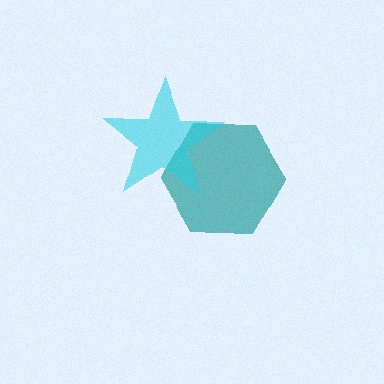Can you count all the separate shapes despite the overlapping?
Yes, there are 2 separate shapes.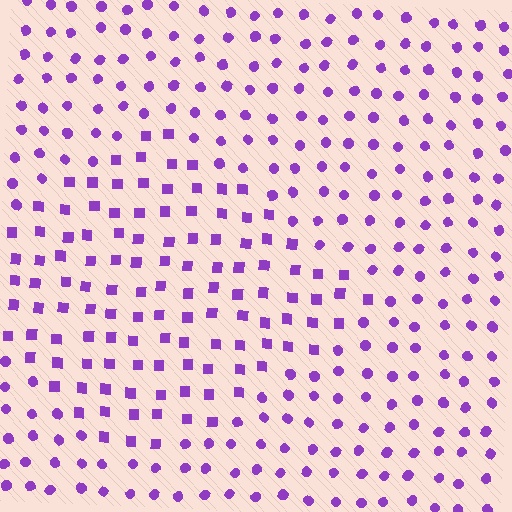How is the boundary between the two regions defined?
The boundary is defined by a change in element shape: squares inside vs. circles outside. All elements share the same color and spacing.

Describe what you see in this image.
The image is filled with small purple elements arranged in a uniform grid. A diamond-shaped region contains squares, while the surrounding area contains circles. The boundary is defined purely by the change in element shape.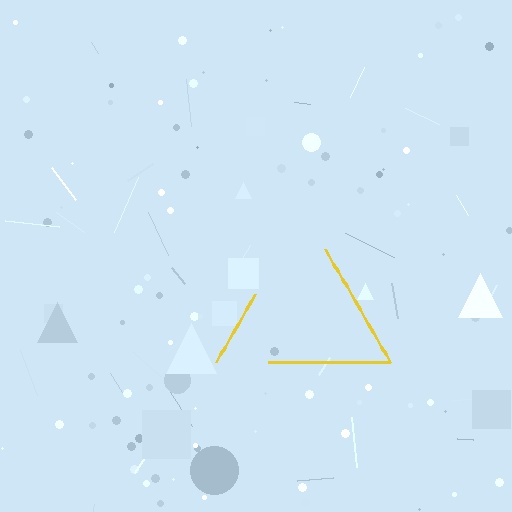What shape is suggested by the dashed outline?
The dashed outline suggests a triangle.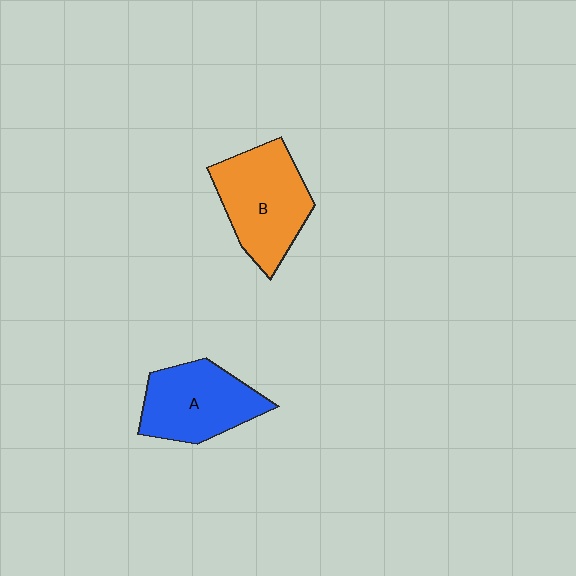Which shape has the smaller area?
Shape A (blue).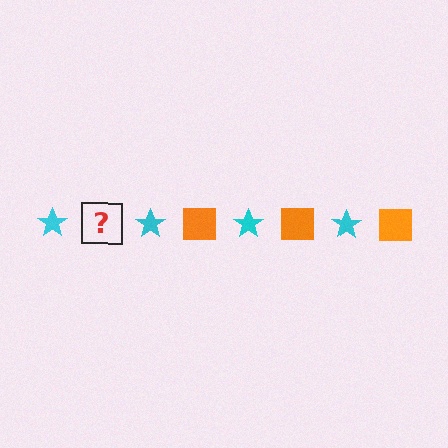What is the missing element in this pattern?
The missing element is an orange square.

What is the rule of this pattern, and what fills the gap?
The rule is that the pattern alternates between cyan star and orange square. The gap should be filled with an orange square.